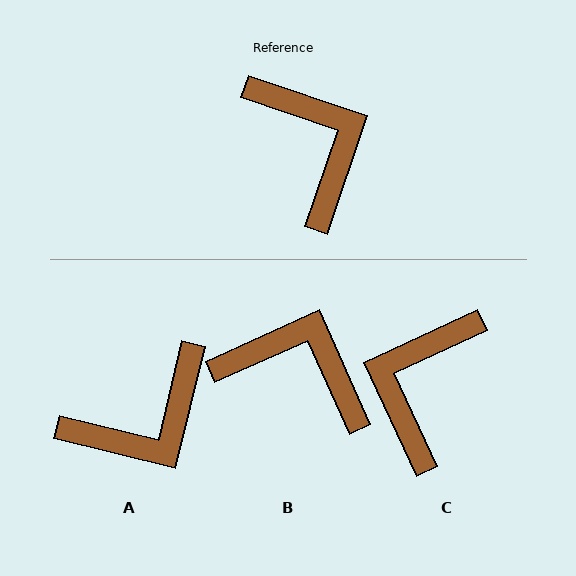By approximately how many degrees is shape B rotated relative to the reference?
Approximately 43 degrees counter-clockwise.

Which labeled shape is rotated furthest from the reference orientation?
C, about 134 degrees away.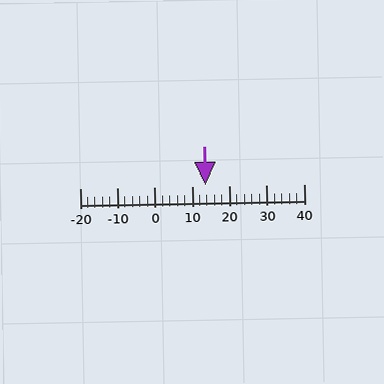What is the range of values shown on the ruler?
The ruler shows values from -20 to 40.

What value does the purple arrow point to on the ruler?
The purple arrow points to approximately 14.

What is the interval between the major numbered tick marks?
The major tick marks are spaced 10 units apart.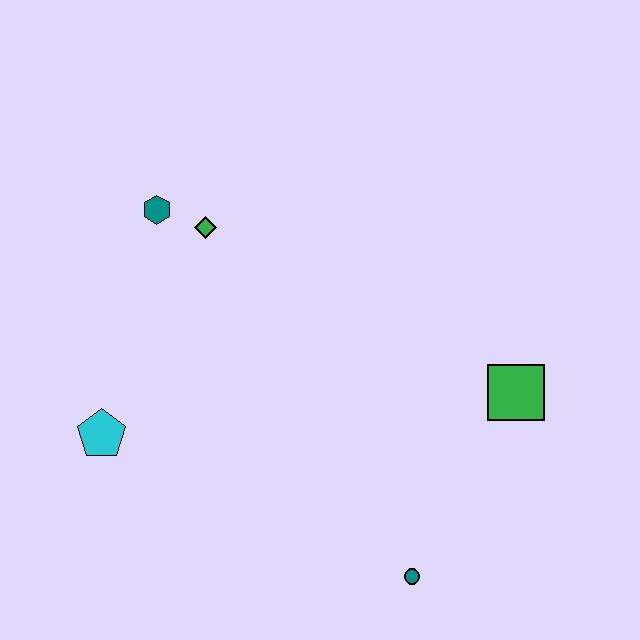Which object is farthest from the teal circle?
The teal hexagon is farthest from the teal circle.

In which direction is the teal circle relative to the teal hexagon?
The teal circle is below the teal hexagon.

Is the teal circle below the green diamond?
Yes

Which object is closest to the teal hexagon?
The green diamond is closest to the teal hexagon.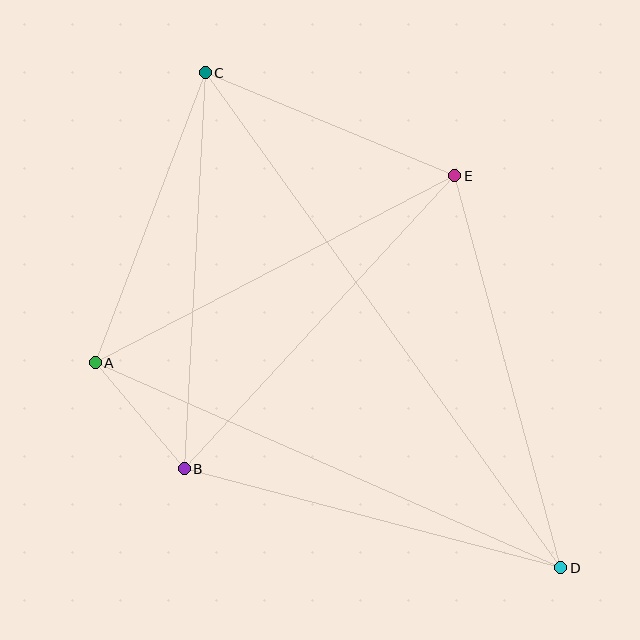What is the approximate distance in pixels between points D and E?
The distance between D and E is approximately 406 pixels.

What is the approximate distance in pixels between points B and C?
The distance between B and C is approximately 397 pixels.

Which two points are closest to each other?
Points A and B are closest to each other.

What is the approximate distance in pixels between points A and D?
The distance between A and D is approximately 508 pixels.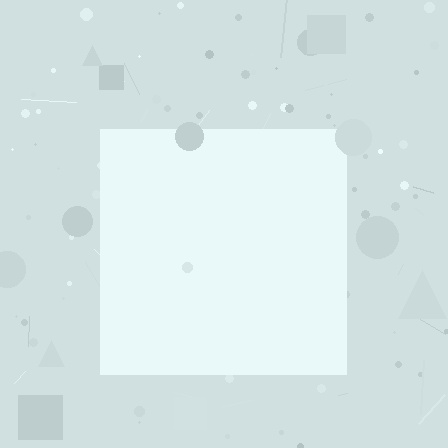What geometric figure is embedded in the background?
A square is embedded in the background.